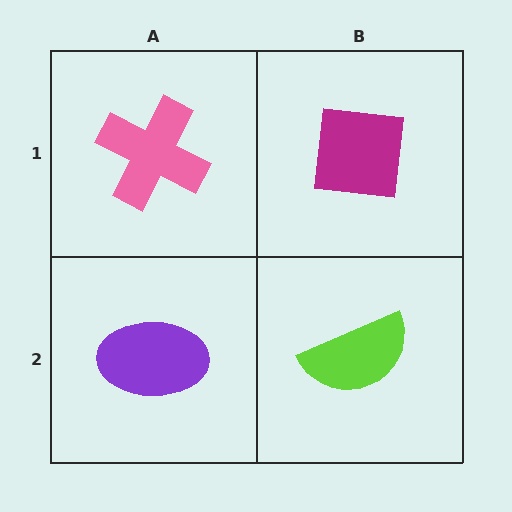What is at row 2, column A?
A purple ellipse.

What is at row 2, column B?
A lime semicircle.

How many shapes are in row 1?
2 shapes.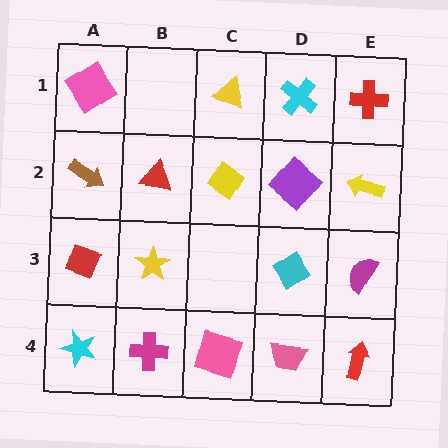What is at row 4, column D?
A pink trapezoid.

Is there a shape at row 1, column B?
No, that cell is empty.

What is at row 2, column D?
A purple diamond.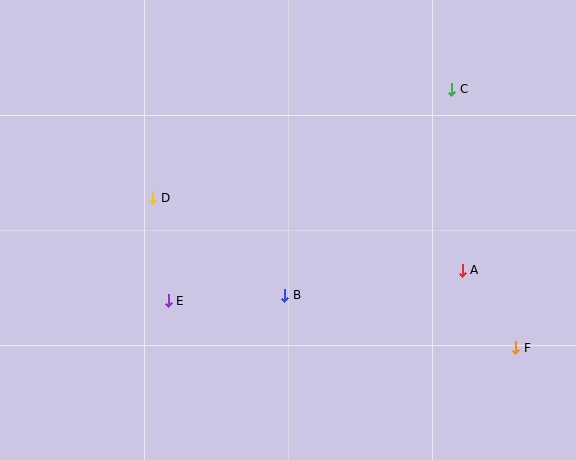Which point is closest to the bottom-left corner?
Point E is closest to the bottom-left corner.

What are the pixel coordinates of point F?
Point F is at (516, 348).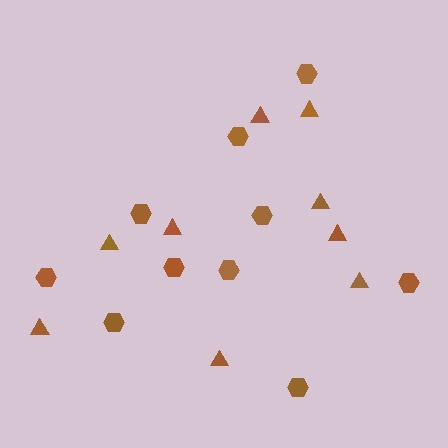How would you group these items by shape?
There are 2 groups: one group of hexagons (10) and one group of triangles (9).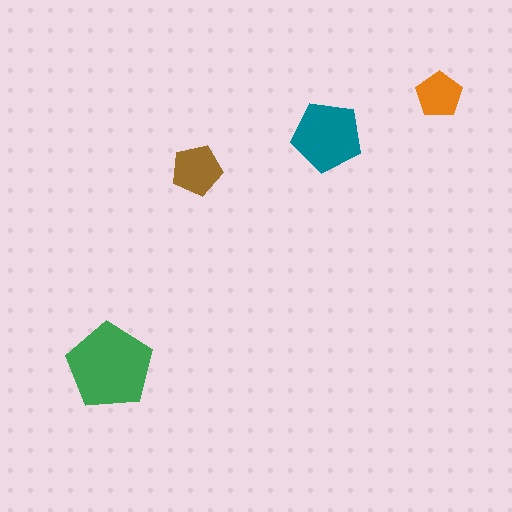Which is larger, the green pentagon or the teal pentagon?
The green one.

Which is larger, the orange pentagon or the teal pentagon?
The teal one.